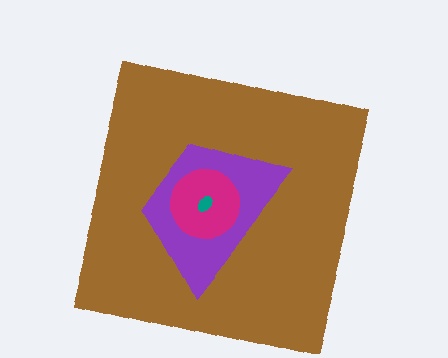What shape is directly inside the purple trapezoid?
The magenta circle.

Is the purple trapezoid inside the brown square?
Yes.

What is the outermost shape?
The brown square.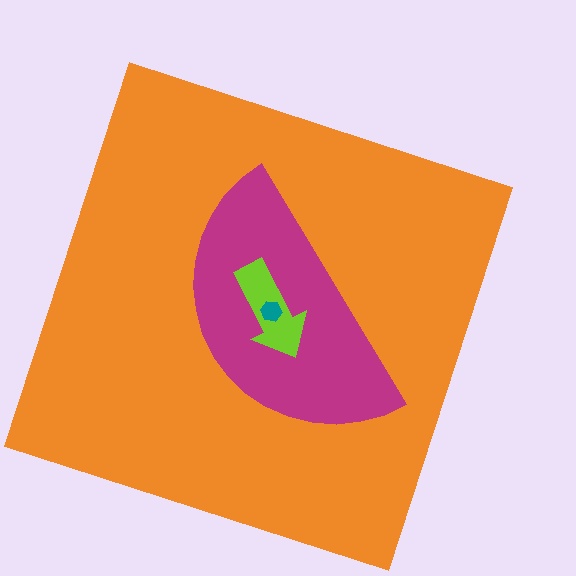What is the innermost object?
The teal hexagon.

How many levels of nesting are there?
4.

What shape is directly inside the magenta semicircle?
The lime arrow.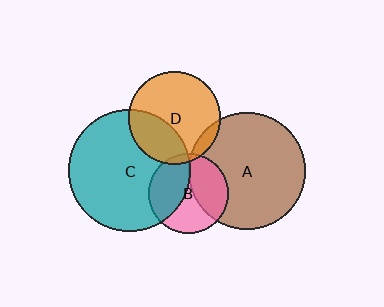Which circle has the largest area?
Circle C (teal).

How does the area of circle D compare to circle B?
Approximately 1.3 times.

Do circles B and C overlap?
Yes.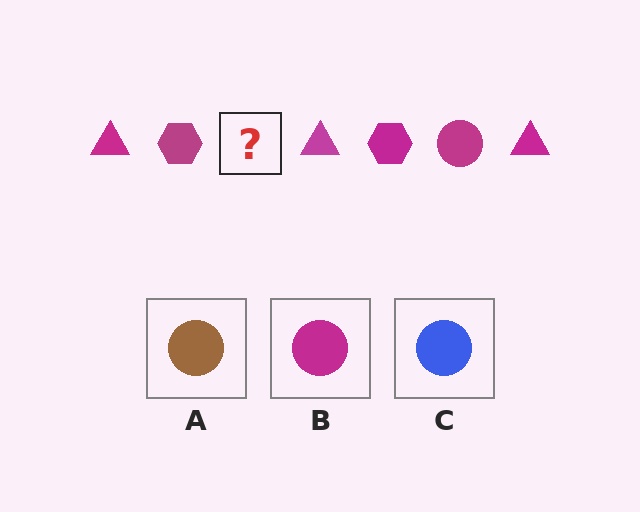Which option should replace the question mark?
Option B.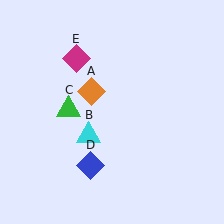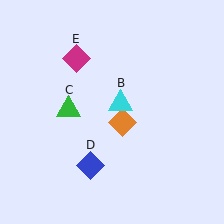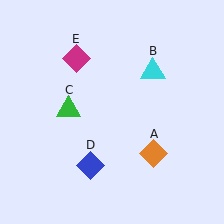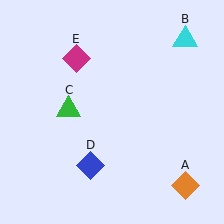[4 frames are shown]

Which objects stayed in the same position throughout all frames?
Green triangle (object C) and blue diamond (object D) and magenta diamond (object E) remained stationary.